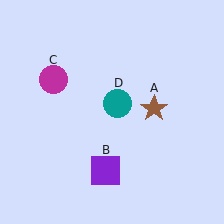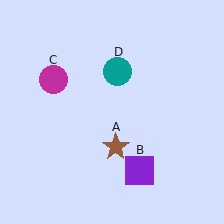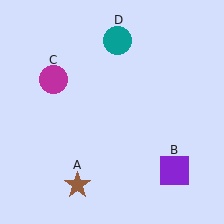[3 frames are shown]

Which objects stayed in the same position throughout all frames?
Magenta circle (object C) remained stationary.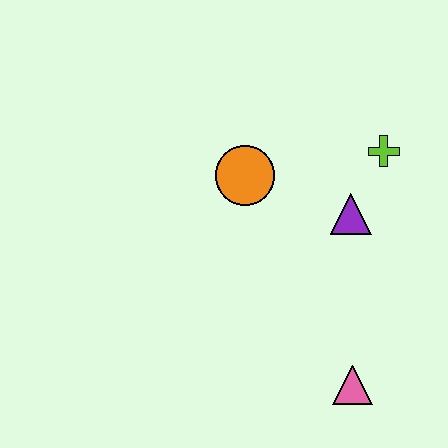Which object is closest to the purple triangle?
The lime cross is closest to the purple triangle.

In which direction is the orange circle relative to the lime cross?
The orange circle is to the left of the lime cross.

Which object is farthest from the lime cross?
The pink triangle is farthest from the lime cross.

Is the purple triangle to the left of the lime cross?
Yes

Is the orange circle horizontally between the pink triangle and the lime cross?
No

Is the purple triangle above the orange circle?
No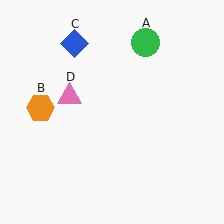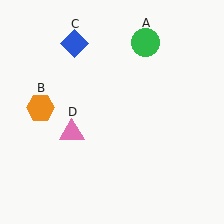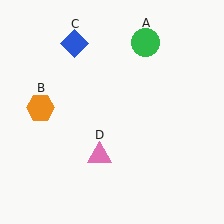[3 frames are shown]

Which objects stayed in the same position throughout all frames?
Green circle (object A) and orange hexagon (object B) and blue diamond (object C) remained stationary.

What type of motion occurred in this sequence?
The pink triangle (object D) rotated counterclockwise around the center of the scene.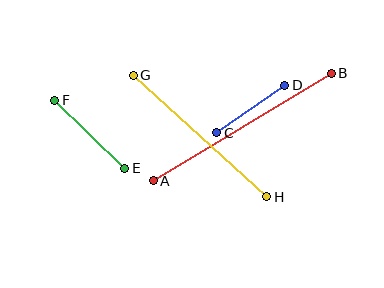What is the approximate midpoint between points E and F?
The midpoint is at approximately (90, 134) pixels.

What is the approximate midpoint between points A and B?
The midpoint is at approximately (242, 127) pixels.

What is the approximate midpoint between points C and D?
The midpoint is at approximately (251, 109) pixels.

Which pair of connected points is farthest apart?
Points A and B are farthest apart.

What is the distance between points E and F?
The distance is approximately 98 pixels.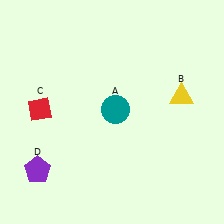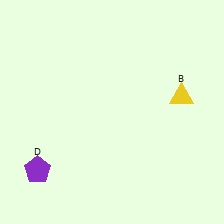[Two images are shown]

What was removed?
The teal circle (A), the red diamond (C) were removed in Image 2.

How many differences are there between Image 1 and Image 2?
There are 2 differences between the two images.